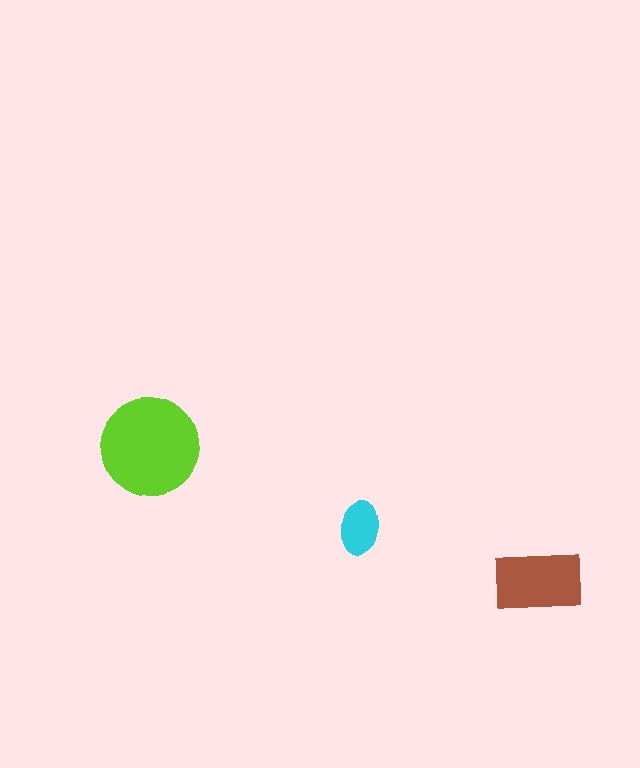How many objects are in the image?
There are 3 objects in the image.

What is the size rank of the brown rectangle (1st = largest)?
2nd.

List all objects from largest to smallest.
The lime circle, the brown rectangle, the cyan ellipse.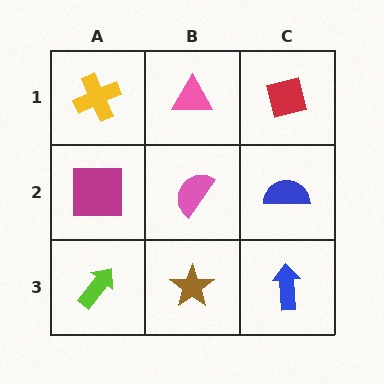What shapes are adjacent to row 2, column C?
A red square (row 1, column C), a blue arrow (row 3, column C), a pink semicircle (row 2, column B).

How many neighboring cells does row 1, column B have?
3.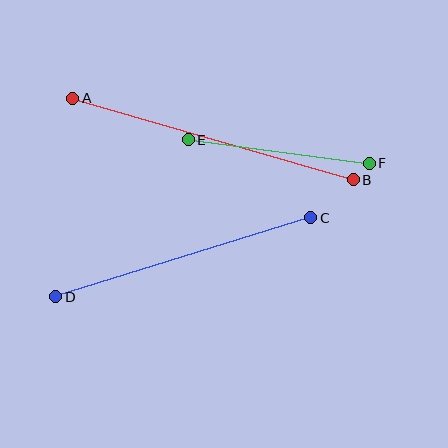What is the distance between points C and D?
The distance is approximately 267 pixels.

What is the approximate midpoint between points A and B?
The midpoint is at approximately (213, 139) pixels.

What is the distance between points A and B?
The distance is approximately 292 pixels.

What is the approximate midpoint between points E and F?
The midpoint is at approximately (279, 152) pixels.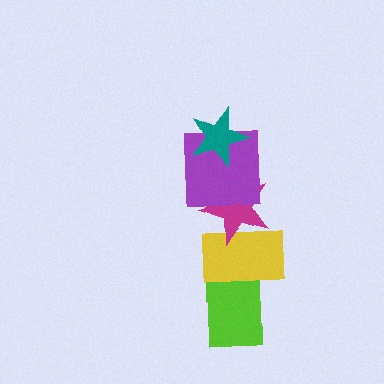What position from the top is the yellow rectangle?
The yellow rectangle is 4th from the top.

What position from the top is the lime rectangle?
The lime rectangle is 5th from the top.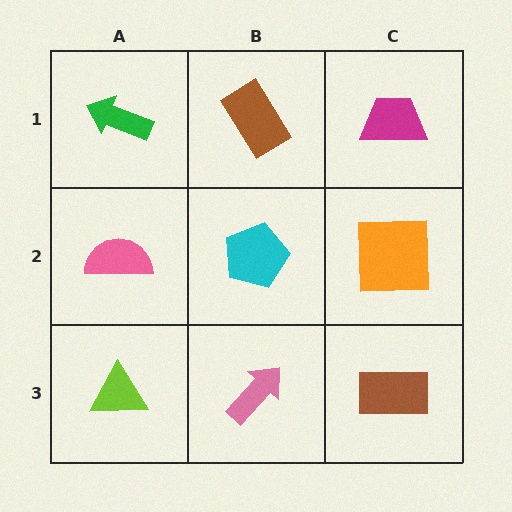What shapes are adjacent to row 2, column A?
A green arrow (row 1, column A), a lime triangle (row 3, column A), a cyan pentagon (row 2, column B).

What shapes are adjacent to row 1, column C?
An orange square (row 2, column C), a brown rectangle (row 1, column B).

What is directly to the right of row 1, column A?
A brown rectangle.